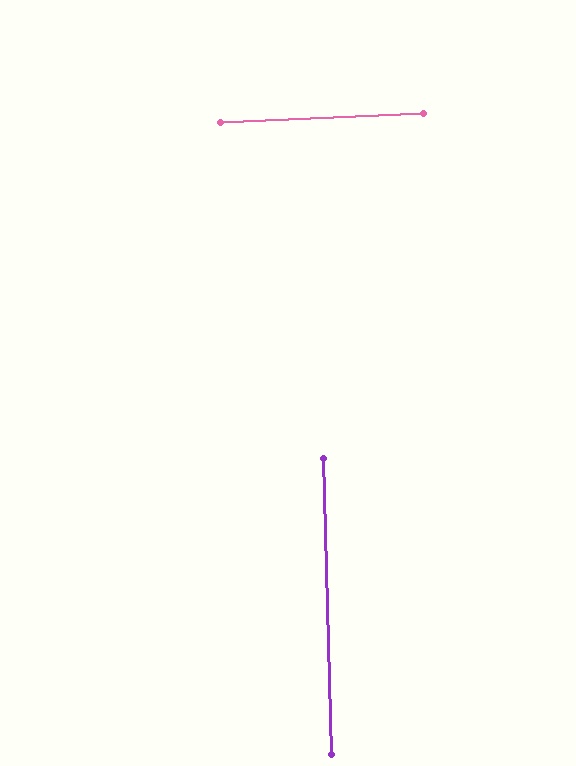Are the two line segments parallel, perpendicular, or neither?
Perpendicular — they meet at approximately 89°.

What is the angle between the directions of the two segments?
Approximately 89 degrees.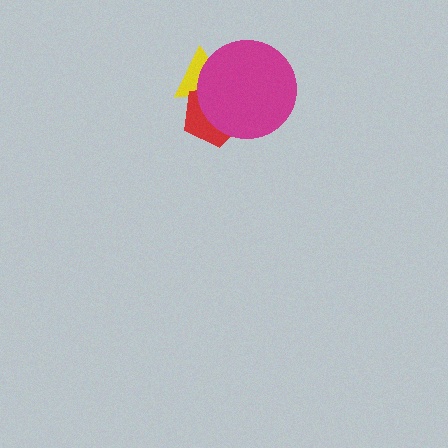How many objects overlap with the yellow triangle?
2 objects overlap with the yellow triangle.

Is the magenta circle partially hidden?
No, no other shape covers it.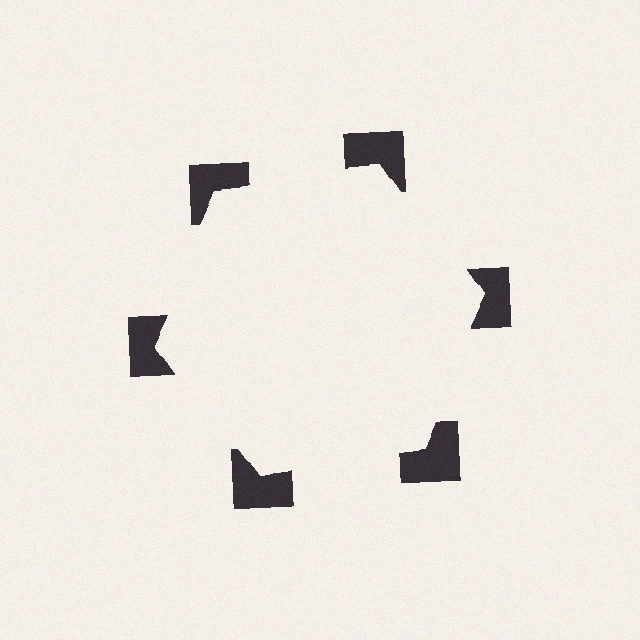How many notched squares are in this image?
There are 6 — one at each vertex of the illusory hexagon.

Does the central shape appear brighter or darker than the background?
It typically appears slightly brighter than the background, even though no actual brightness change is drawn.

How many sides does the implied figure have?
6 sides.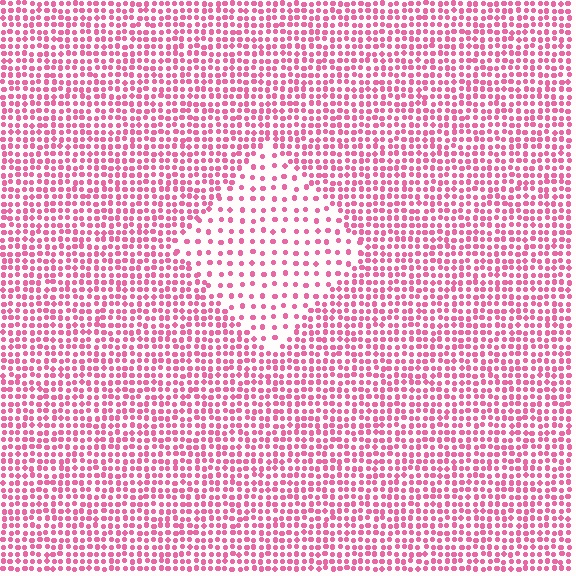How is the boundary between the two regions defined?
The boundary is defined by a change in element density (approximately 2.3x ratio). All elements are the same color, size, and shape.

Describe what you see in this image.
The image contains small pink elements arranged at two different densities. A diamond-shaped region is visible where the elements are less densely packed than the surrounding area.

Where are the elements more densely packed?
The elements are more densely packed outside the diamond boundary.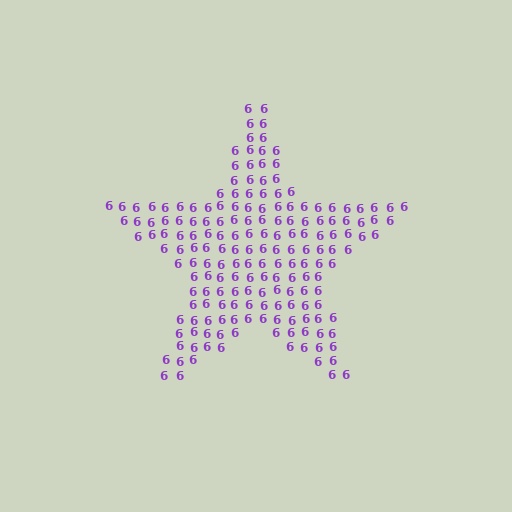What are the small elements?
The small elements are digit 6's.